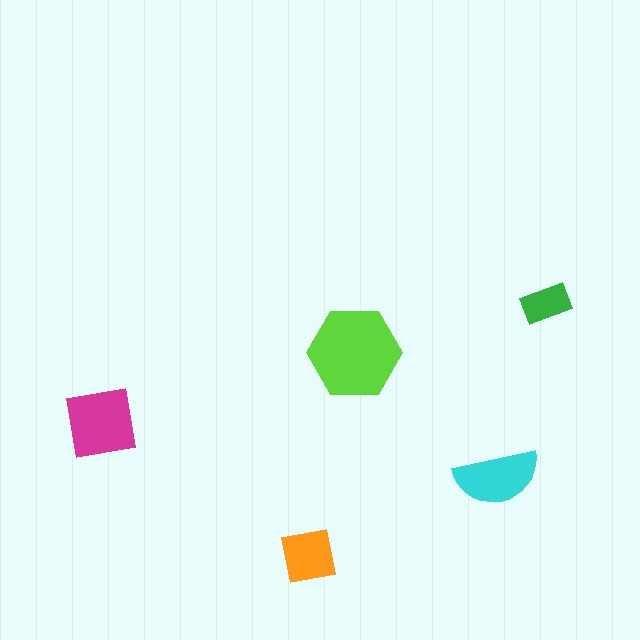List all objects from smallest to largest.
The green rectangle, the orange square, the cyan semicircle, the magenta square, the lime hexagon.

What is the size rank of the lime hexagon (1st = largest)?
1st.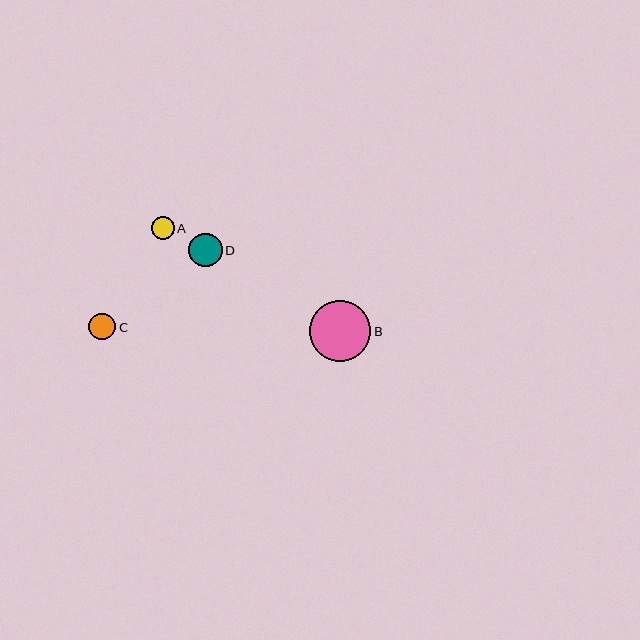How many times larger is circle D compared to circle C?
Circle D is approximately 1.2 times the size of circle C.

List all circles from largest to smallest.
From largest to smallest: B, D, C, A.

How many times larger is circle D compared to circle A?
Circle D is approximately 1.5 times the size of circle A.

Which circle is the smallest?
Circle A is the smallest with a size of approximately 23 pixels.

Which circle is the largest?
Circle B is the largest with a size of approximately 61 pixels.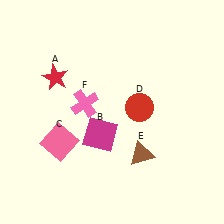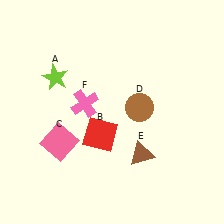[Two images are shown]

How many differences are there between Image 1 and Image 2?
There are 3 differences between the two images.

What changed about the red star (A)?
In Image 1, A is red. In Image 2, it changed to lime.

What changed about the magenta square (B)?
In Image 1, B is magenta. In Image 2, it changed to red.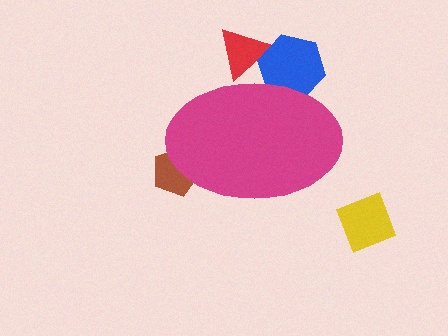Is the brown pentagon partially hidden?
Yes, the brown pentagon is partially hidden behind the magenta ellipse.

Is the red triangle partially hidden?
Yes, the red triangle is partially hidden behind the magenta ellipse.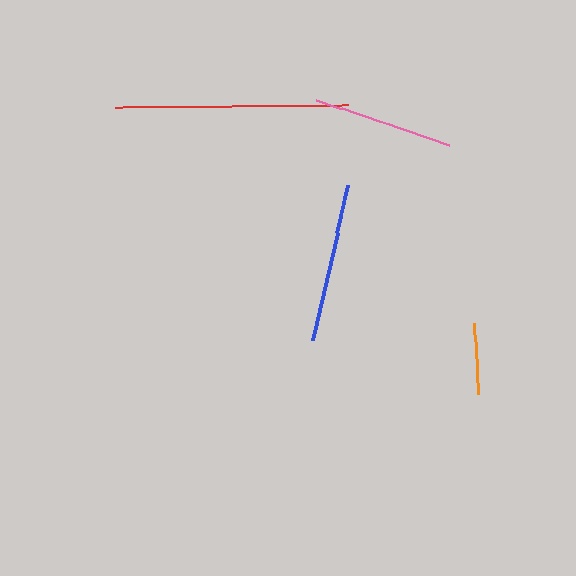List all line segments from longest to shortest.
From longest to shortest: red, blue, pink, orange.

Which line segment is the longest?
The red line is the longest at approximately 233 pixels.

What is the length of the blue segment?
The blue segment is approximately 159 pixels long.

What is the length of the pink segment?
The pink segment is approximately 140 pixels long.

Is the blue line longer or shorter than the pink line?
The blue line is longer than the pink line.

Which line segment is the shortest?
The orange line is the shortest at approximately 71 pixels.